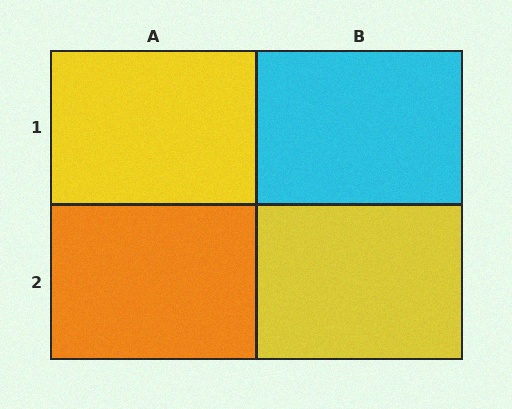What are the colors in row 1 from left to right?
Yellow, cyan.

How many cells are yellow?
2 cells are yellow.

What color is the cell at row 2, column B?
Yellow.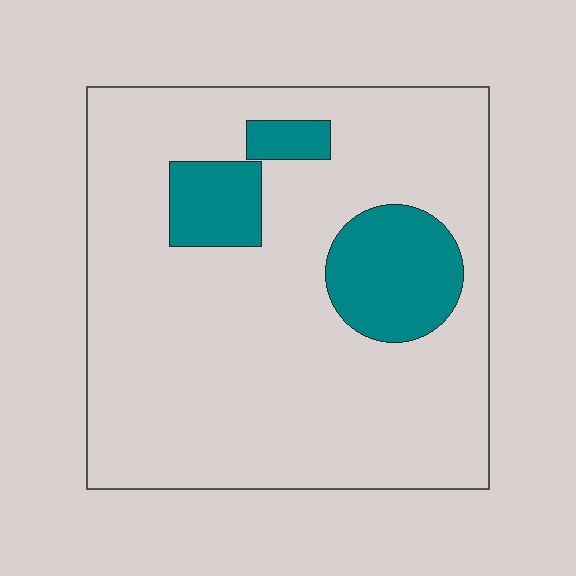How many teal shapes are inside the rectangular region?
3.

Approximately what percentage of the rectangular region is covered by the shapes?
Approximately 15%.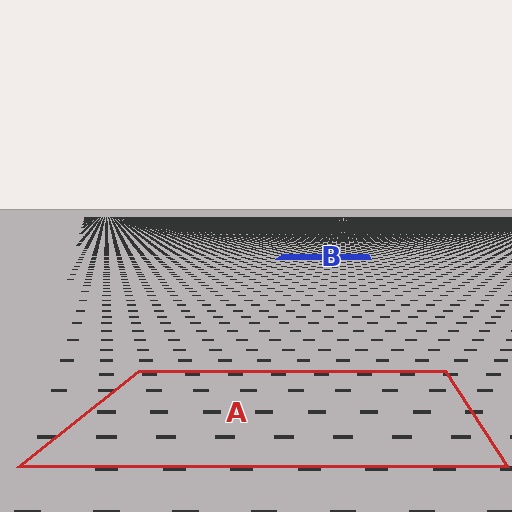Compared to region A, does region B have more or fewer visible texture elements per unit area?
Region B has more texture elements per unit area — they are packed more densely because it is farther away.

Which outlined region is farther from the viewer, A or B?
Region B is farther from the viewer — the texture elements inside it appear smaller and more densely packed.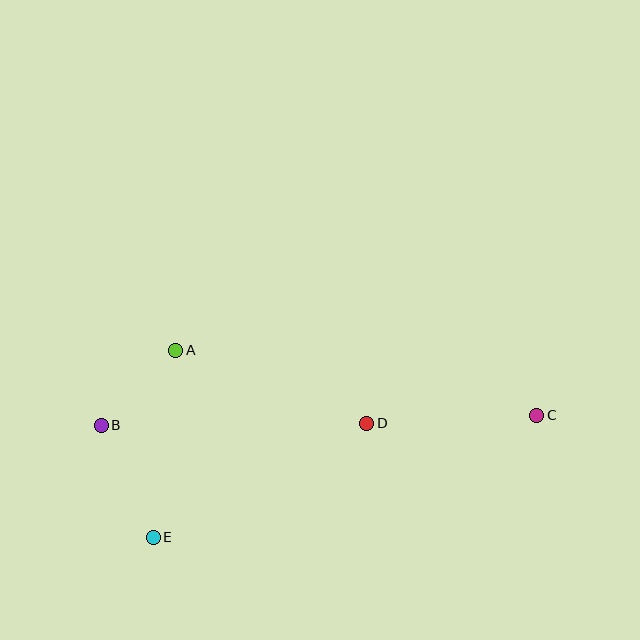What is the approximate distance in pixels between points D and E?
The distance between D and E is approximately 242 pixels.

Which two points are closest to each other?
Points A and B are closest to each other.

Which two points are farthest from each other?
Points B and C are farthest from each other.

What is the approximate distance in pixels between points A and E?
The distance between A and E is approximately 189 pixels.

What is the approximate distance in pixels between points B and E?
The distance between B and E is approximately 124 pixels.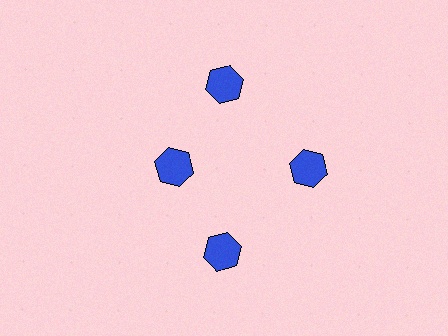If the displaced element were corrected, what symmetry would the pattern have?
It would have 4-fold rotational symmetry — the pattern would map onto itself every 90 degrees.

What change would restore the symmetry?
The symmetry would be restored by moving it outward, back onto the ring so that all 4 hexagons sit at equal angles and equal distance from the center.